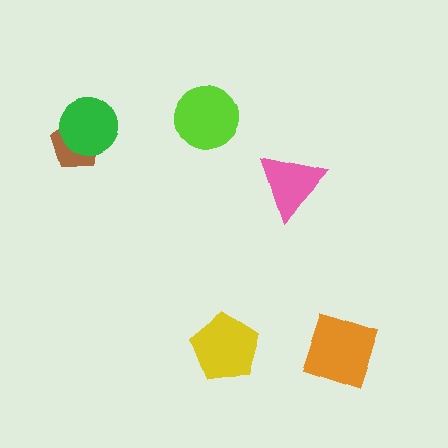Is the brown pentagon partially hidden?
Yes, it is partially covered by another shape.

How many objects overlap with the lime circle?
0 objects overlap with the lime circle.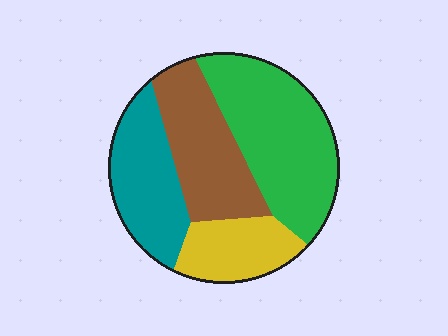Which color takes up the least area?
Yellow, at roughly 15%.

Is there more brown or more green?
Green.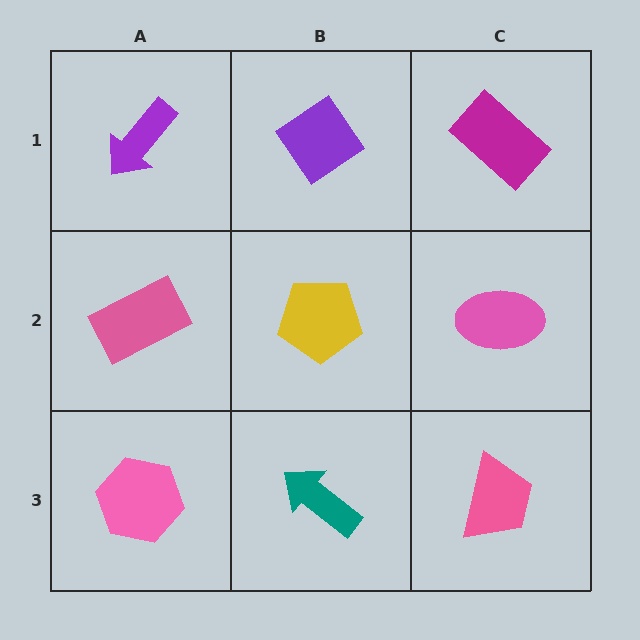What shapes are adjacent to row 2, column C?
A magenta rectangle (row 1, column C), a pink trapezoid (row 3, column C), a yellow pentagon (row 2, column B).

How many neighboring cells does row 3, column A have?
2.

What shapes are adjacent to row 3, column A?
A pink rectangle (row 2, column A), a teal arrow (row 3, column B).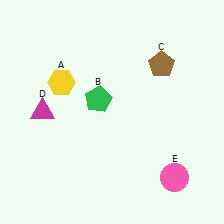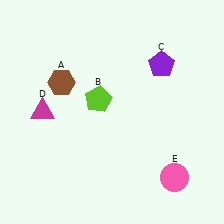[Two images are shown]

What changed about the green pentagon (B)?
In Image 1, B is green. In Image 2, it changed to lime.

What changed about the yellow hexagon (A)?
In Image 1, A is yellow. In Image 2, it changed to brown.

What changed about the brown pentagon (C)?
In Image 1, C is brown. In Image 2, it changed to purple.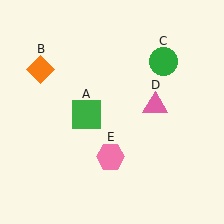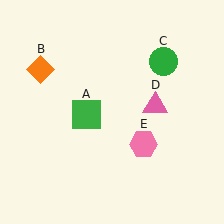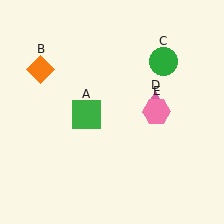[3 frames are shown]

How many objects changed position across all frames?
1 object changed position: pink hexagon (object E).